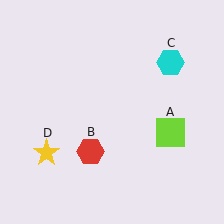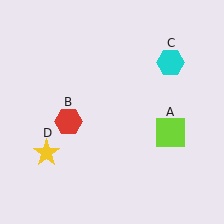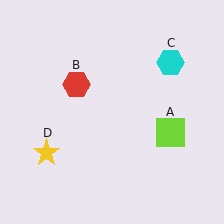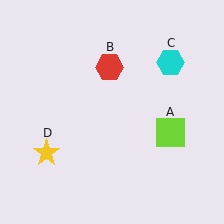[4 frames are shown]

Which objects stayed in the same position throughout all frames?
Lime square (object A) and cyan hexagon (object C) and yellow star (object D) remained stationary.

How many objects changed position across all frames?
1 object changed position: red hexagon (object B).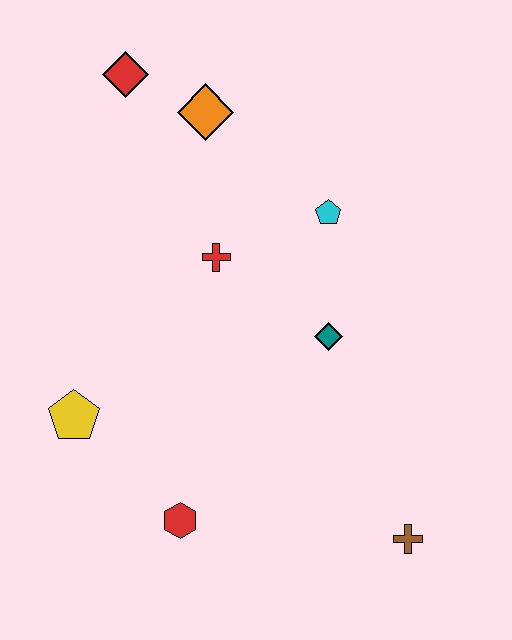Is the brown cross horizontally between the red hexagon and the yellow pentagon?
No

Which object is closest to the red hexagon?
The yellow pentagon is closest to the red hexagon.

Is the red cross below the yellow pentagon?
No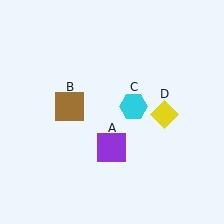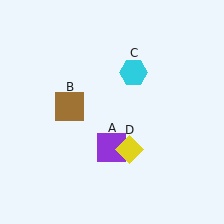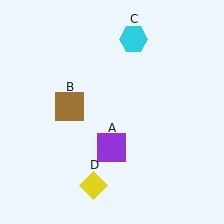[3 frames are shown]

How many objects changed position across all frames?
2 objects changed position: cyan hexagon (object C), yellow diamond (object D).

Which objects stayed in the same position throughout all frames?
Purple square (object A) and brown square (object B) remained stationary.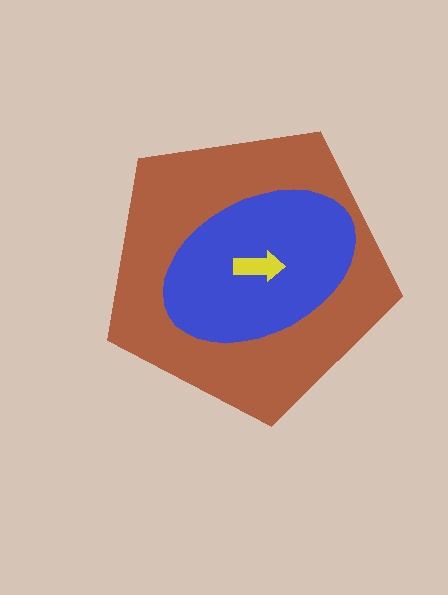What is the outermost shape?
The brown pentagon.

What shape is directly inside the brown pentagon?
The blue ellipse.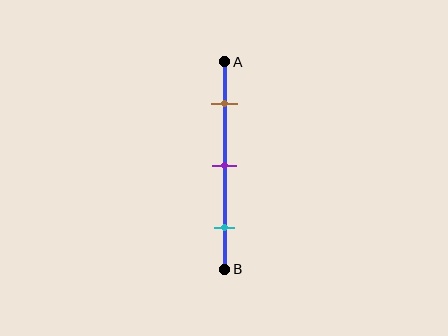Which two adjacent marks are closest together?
The brown and purple marks are the closest adjacent pair.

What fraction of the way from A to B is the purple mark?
The purple mark is approximately 50% (0.5) of the way from A to B.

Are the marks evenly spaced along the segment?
Yes, the marks are approximately evenly spaced.